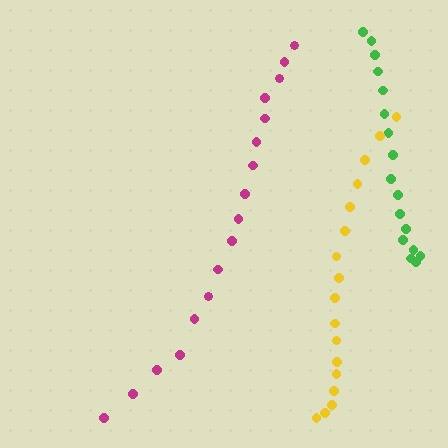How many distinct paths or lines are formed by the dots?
There are 3 distinct paths.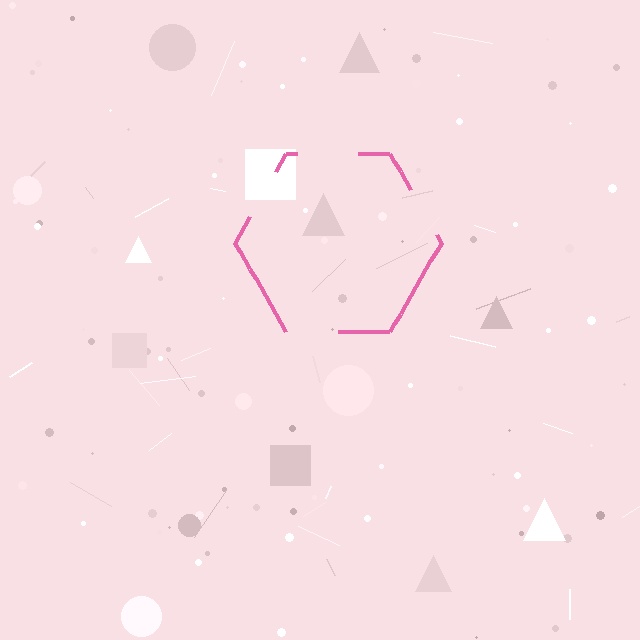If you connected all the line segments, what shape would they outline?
They would outline a hexagon.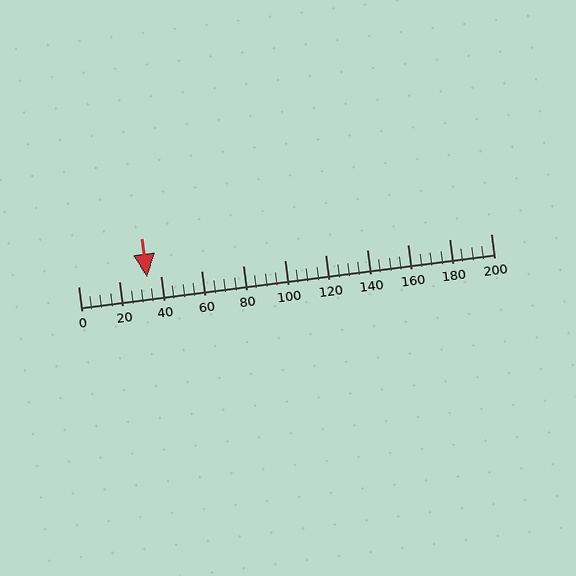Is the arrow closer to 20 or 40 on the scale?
The arrow is closer to 40.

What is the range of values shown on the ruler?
The ruler shows values from 0 to 200.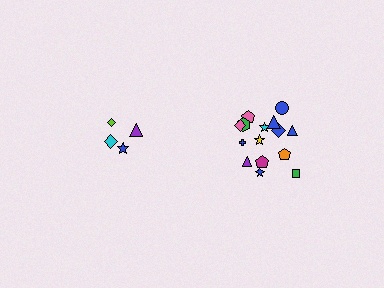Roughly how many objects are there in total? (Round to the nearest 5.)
Roughly 20 objects in total.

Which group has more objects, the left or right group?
The right group.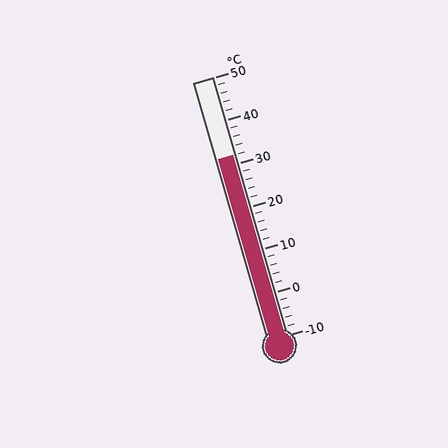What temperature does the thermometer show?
The thermometer shows approximately 32°C.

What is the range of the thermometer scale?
The thermometer scale ranges from -10°C to 50°C.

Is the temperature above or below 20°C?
The temperature is above 20°C.